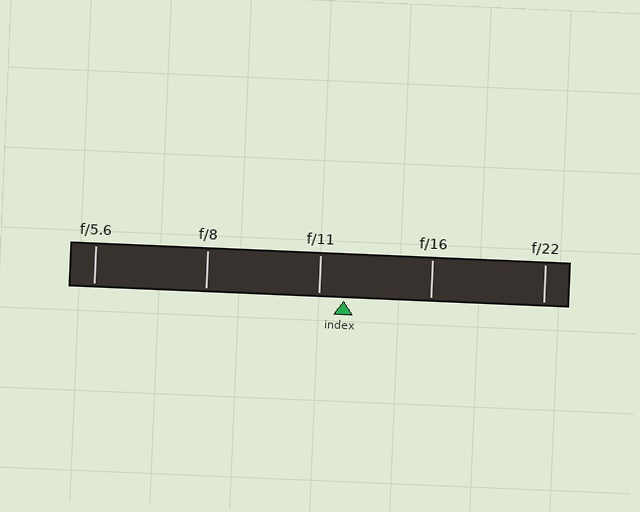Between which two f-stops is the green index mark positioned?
The index mark is between f/11 and f/16.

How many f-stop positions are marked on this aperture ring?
There are 5 f-stop positions marked.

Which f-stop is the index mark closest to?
The index mark is closest to f/11.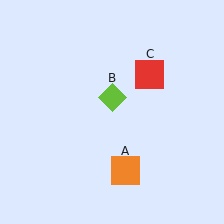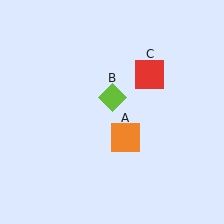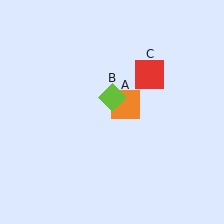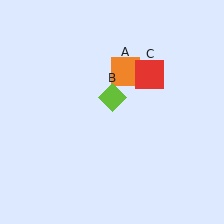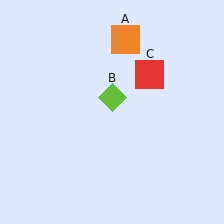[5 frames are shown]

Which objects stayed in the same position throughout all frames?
Lime diamond (object B) and red square (object C) remained stationary.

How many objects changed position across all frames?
1 object changed position: orange square (object A).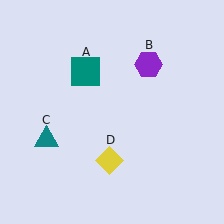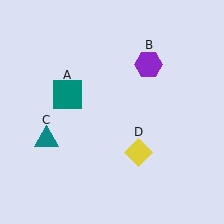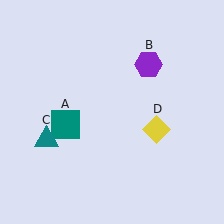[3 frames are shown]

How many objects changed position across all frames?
2 objects changed position: teal square (object A), yellow diamond (object D).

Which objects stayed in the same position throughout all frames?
Purple hexagon (object B) and teal triangle (object C) remained stationary.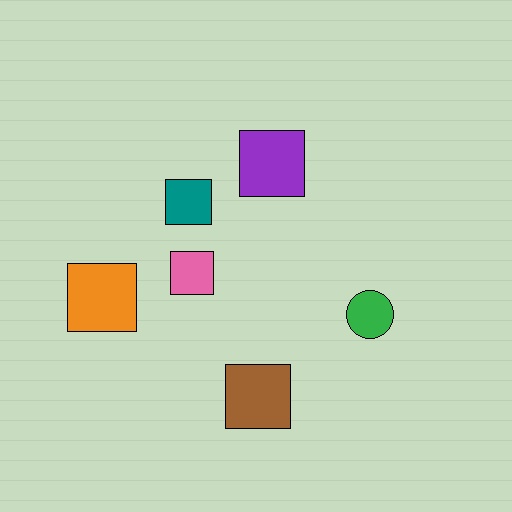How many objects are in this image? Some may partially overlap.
There are 6 objects.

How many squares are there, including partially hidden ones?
There are 5 squares.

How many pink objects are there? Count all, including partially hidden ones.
There is 1 pink object.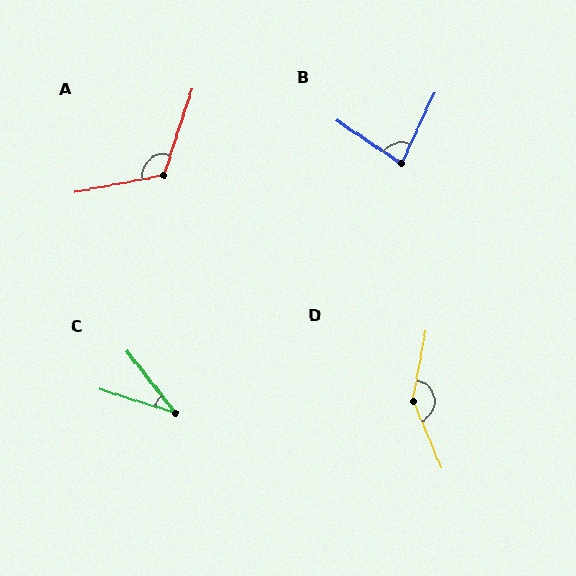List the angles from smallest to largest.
C (34°), B (81°), A (119°), D (147°).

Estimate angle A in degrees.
Approximately 119 degrees.